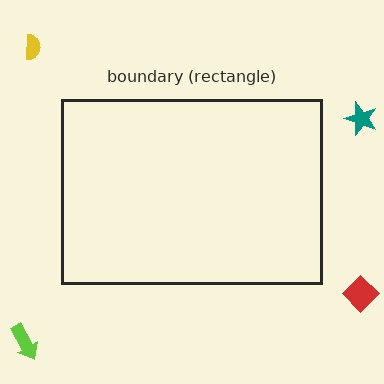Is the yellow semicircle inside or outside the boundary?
Outside.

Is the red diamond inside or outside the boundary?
Outside.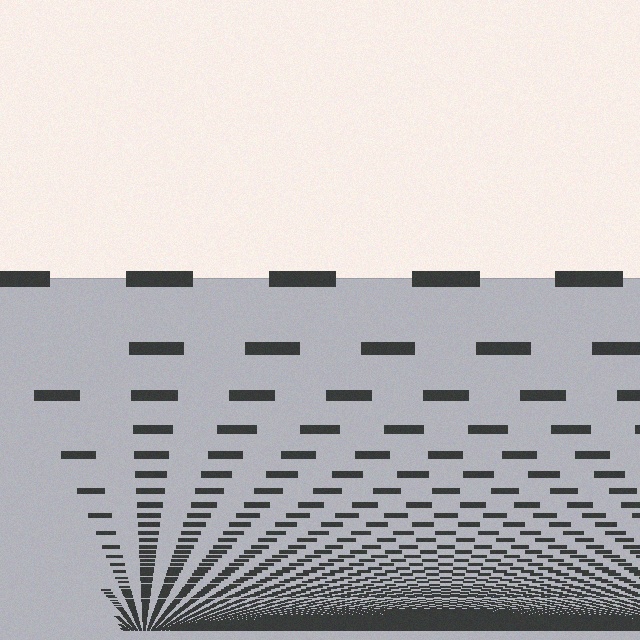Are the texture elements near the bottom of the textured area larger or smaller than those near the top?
Smaller. The gradient is inverted — elements near the bottom are smaller and denser.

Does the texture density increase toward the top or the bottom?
Density increases toward the bottom.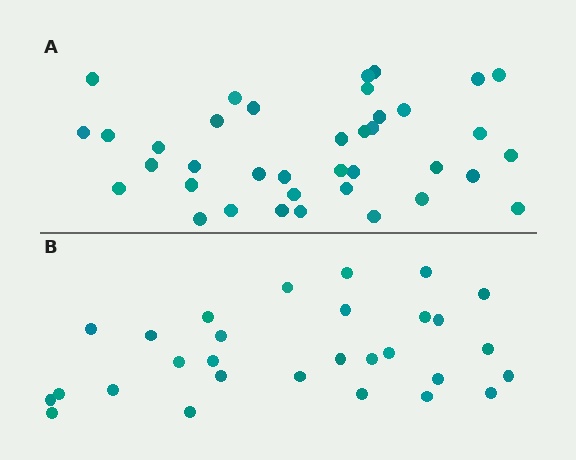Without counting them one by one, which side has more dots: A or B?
Region A (the top region) has more dots.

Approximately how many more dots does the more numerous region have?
Region A has roughly 8 or so more dots than region B.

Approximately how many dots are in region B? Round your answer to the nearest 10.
About 30 dots. (The exact count is 29, which rounds to 30.)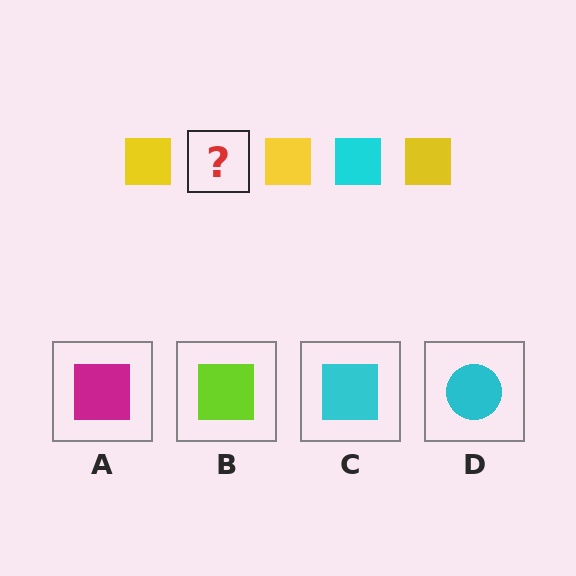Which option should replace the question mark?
Option C.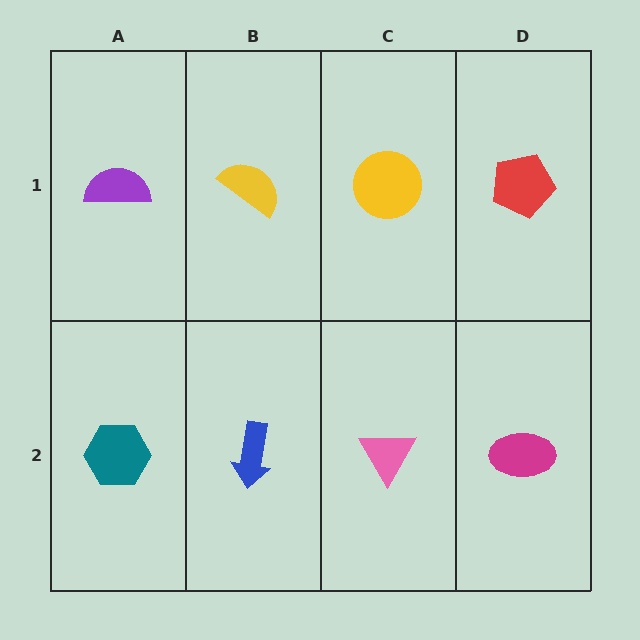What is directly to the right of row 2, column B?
A pink triangle.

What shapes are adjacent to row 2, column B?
A yellow semicircle (row 1, column B), a teal hexagon (row 2, column A), a pink triangle (row 2, column C).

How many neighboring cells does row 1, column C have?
3.